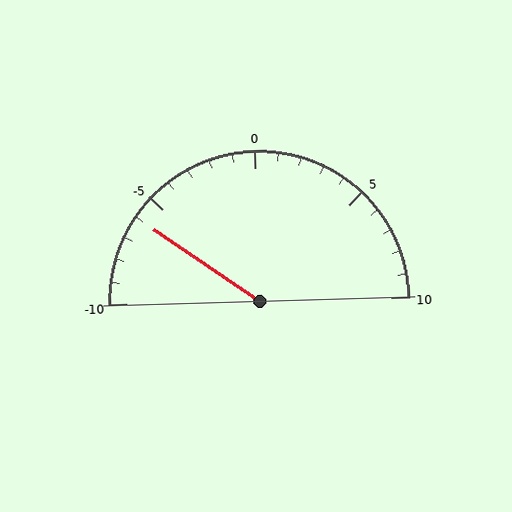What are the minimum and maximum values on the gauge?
The gauge ranges from -10 to 10.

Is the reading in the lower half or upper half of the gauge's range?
The reading is in the lower half of the range (-10 to 10).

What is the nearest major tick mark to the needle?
The nearest major tick mark is -5.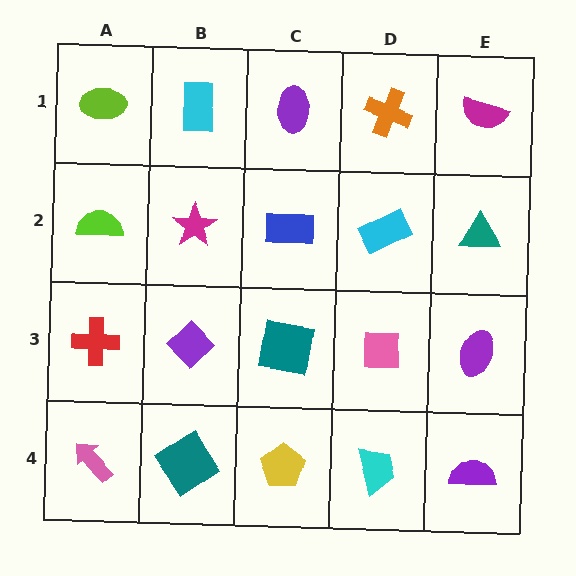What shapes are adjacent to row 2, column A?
A lime ellipse (row 1, column A), a red cross (row 3, column A), a magenta star (row 2, column B).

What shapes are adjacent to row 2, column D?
An orange cross (row 1, column D), a pink square (row 3, column D), a blue rectangle (row 2, column C), a teal triangle (row 2, column E).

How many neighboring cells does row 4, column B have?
3.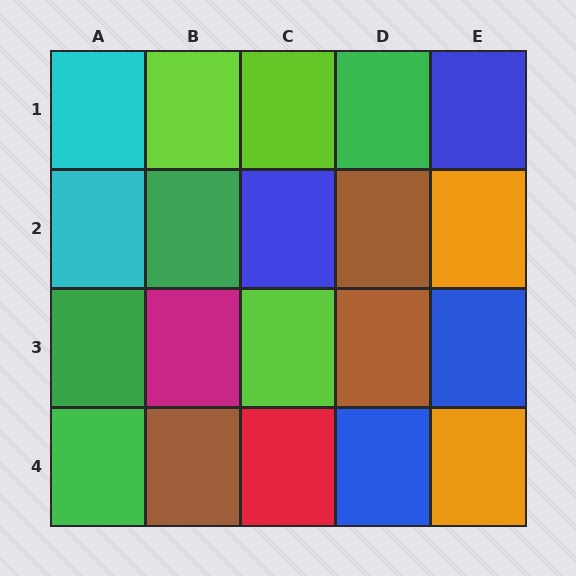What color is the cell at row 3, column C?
Lime.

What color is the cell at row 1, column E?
Blue.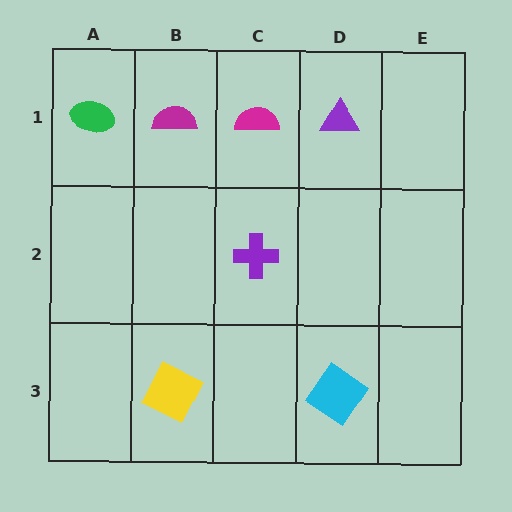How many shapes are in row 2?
1 shape.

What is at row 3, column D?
A cyan diamond.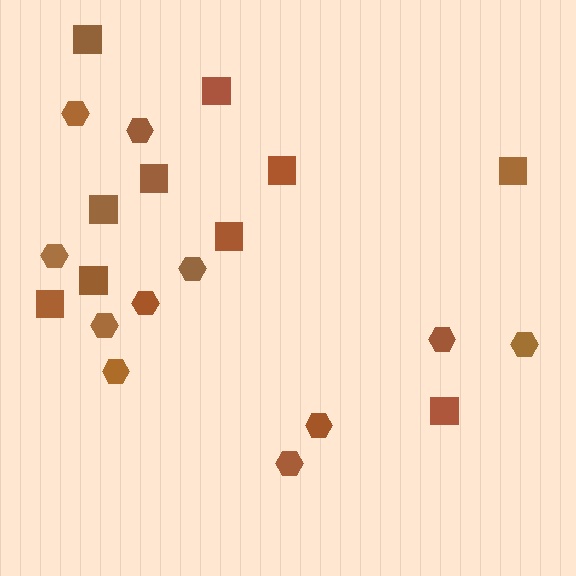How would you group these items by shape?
There are 2 groups: one group of squares (10) and one group of hexagons (11).